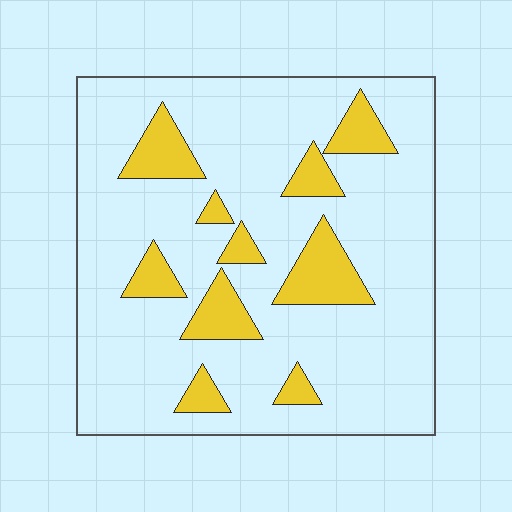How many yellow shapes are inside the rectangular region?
10.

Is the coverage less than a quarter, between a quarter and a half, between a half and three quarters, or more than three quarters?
Less than a quarter.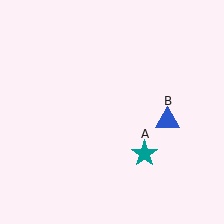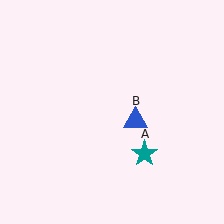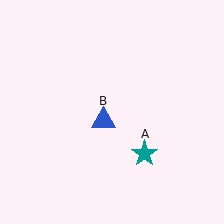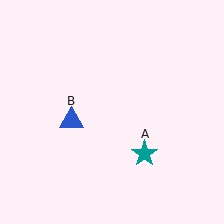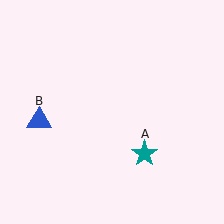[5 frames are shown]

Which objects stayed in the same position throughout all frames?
Teal star (object A) remained stationary.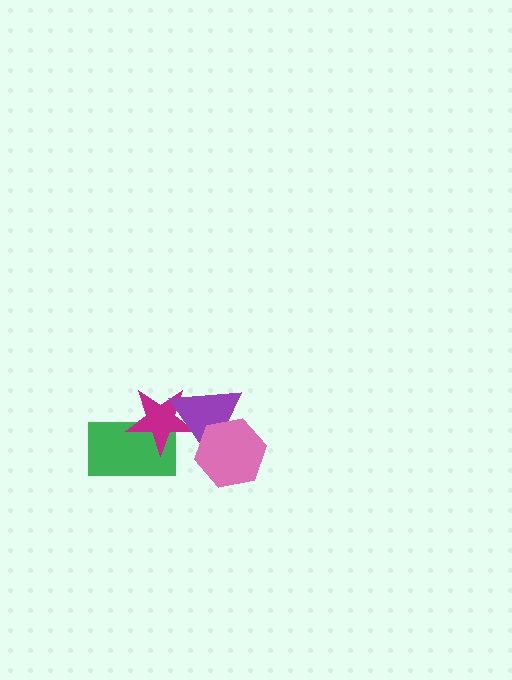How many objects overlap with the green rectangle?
1 object overlaps with the green rectangle.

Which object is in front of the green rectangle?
The magenta star is in front of the green rectangle.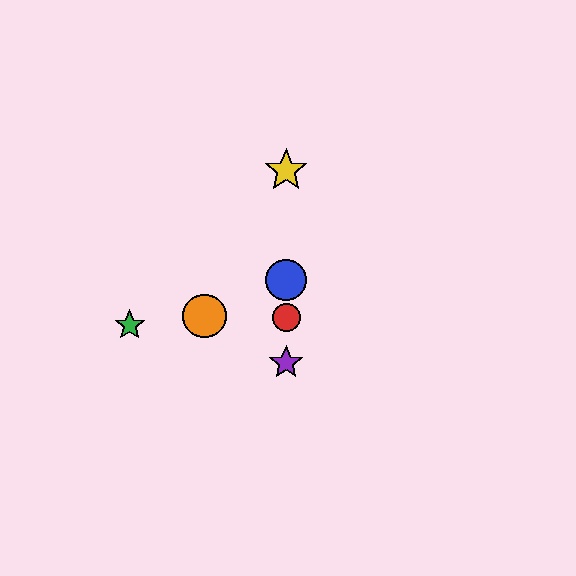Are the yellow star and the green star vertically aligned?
No, the yellow star is at x≈286 and the green star is at x≈130.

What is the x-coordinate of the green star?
The green star is at x≈130.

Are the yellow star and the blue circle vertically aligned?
Yes, both are at x≈286.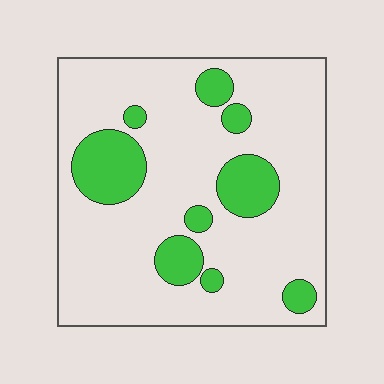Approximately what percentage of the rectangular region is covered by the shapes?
Approximately 20%.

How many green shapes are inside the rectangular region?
9.